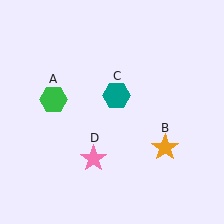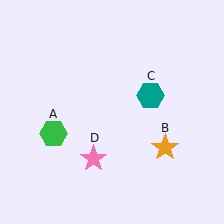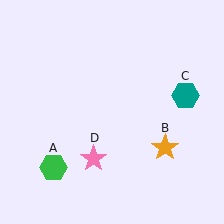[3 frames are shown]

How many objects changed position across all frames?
2 objects changed position: green hexagon (object A), teal hexagon (object C).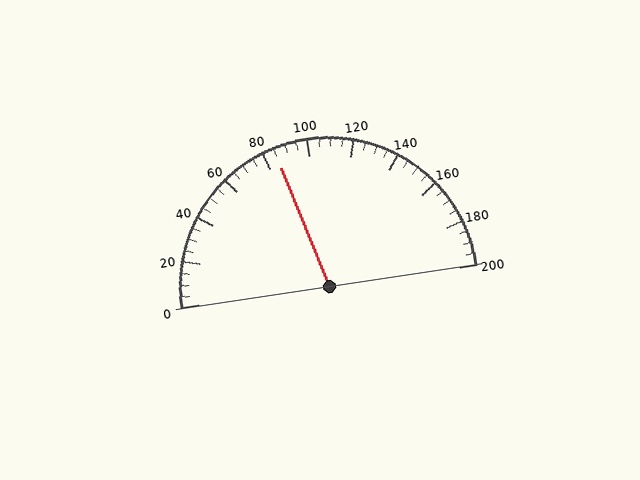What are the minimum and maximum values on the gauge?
The gauge ranges from 0 to 200.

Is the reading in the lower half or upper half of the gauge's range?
The reading is in the lower half of the range (0 to 200).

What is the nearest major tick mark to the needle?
The nearest major tick mark is 80.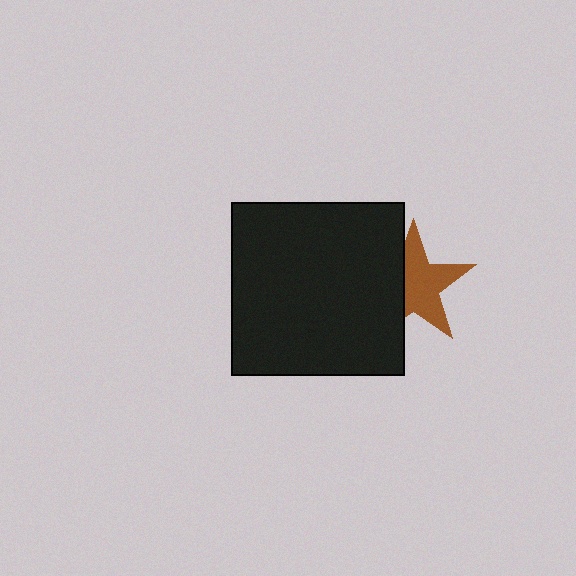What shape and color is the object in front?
The object in front is a black square.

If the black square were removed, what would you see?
You would see the complete brown star.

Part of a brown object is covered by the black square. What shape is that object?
It is a star.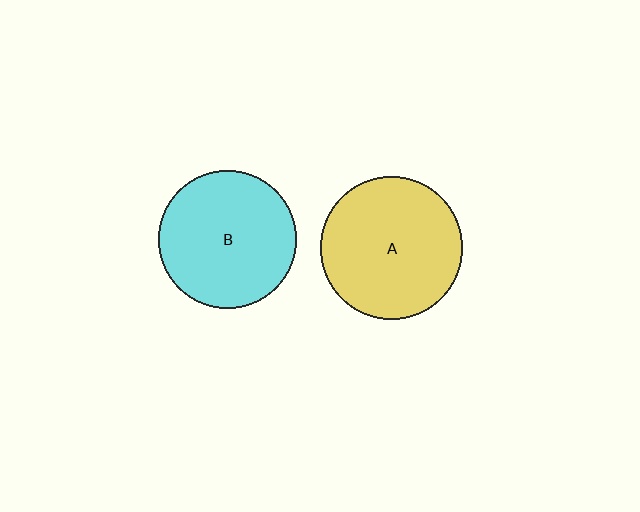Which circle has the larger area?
Circle A (yellow).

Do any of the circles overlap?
No, none of the circles overlap.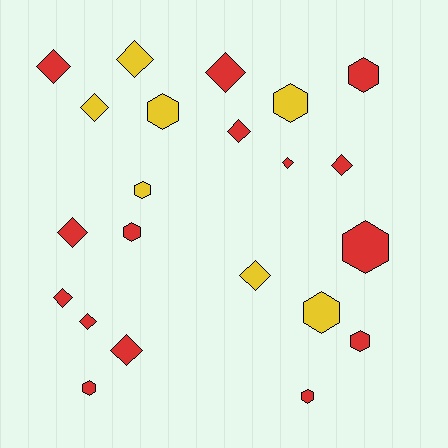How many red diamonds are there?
There are 9 red diamonds.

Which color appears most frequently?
Red, with 15 objects.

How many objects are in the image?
There are 22 objects.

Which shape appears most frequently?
Diamond, with 12 objects.